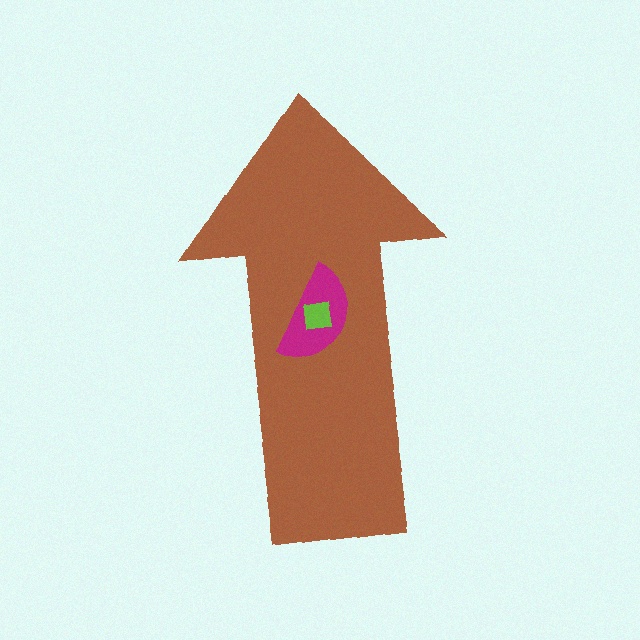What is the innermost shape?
The lime square.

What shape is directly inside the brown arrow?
The magenta semicircle.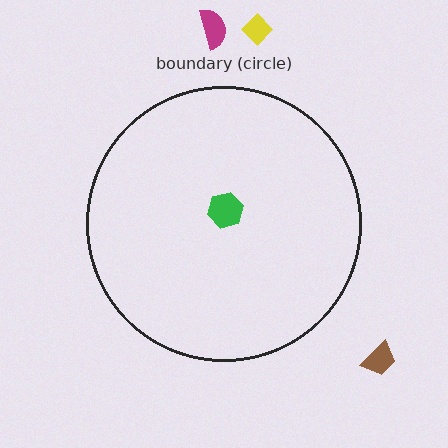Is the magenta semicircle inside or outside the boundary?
Outside.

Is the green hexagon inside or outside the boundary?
Inside.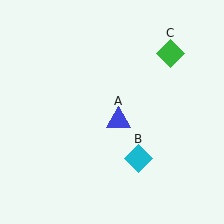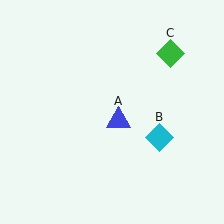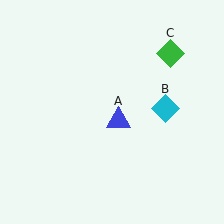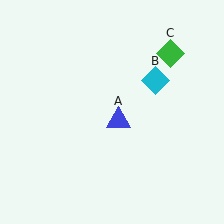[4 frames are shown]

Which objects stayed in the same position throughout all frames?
Blue triangle (object A) and green diamond (object C) remained stationary.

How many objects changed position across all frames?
1 object changed position: cyan diamond (object B).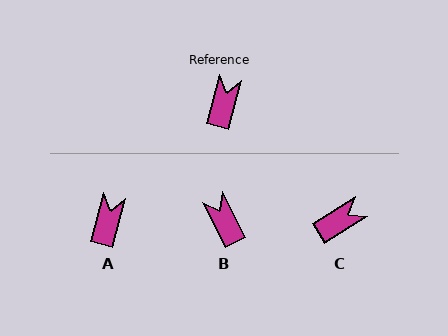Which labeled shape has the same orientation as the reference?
A.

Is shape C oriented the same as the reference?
No, it is off by about 44 degrees.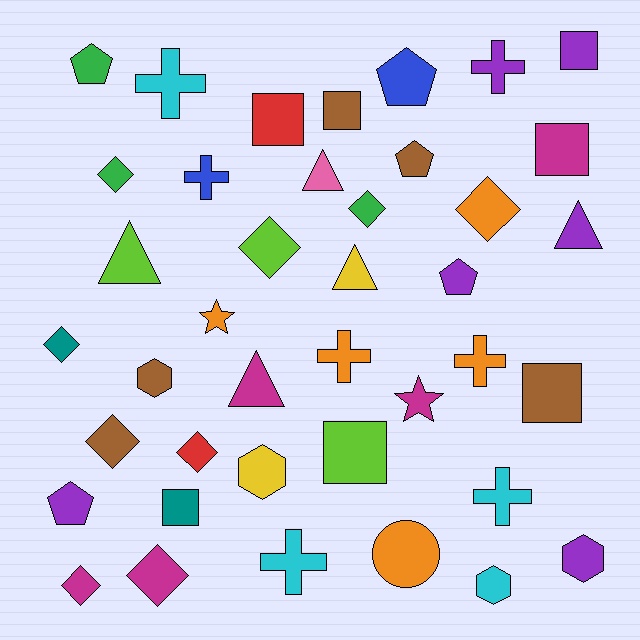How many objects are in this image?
There are 40 objects.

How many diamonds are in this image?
There are 9 diamonds.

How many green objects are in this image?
There are 3 green objects.